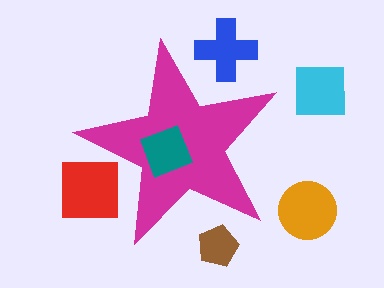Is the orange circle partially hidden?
No, the orange circle is fully visible.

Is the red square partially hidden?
Yes, the red square is partially hidden behind the magenta star.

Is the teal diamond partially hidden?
No, the teal diamond is fully visible.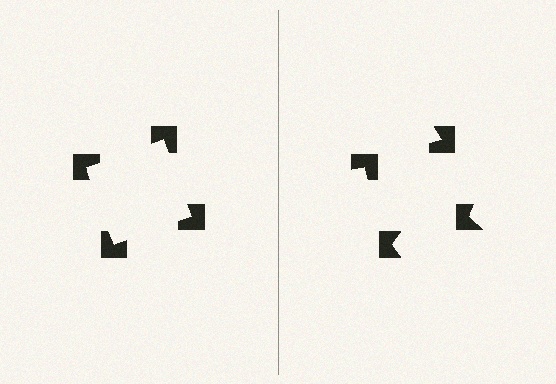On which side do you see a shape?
An illusory square appears on the left side. On the right side the wedge cuts are rotated, so no coherent shape forms.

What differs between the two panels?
The notched squares are positioned identically on both sides; only the wedge orientations differ. On the left they align to a square; on the right they are misaligned.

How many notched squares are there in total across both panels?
8 — 4 on each side.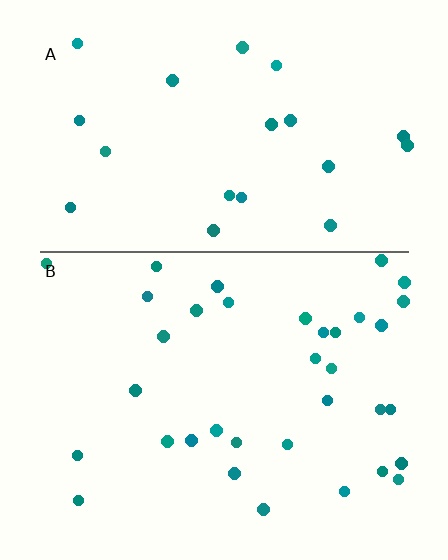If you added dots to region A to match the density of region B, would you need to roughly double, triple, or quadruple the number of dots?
Approximately double.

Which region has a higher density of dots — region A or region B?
B (the bottom).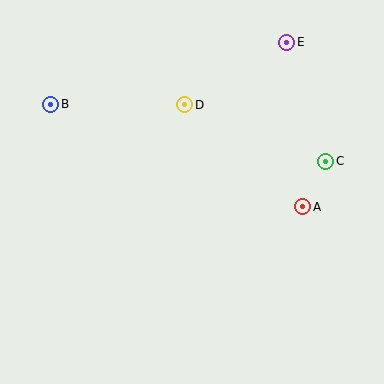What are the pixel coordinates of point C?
Point C is at (326, 161).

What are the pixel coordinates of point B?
Point B is at (51, 104).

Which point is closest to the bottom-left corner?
Point B is closest to the bottom-left corner.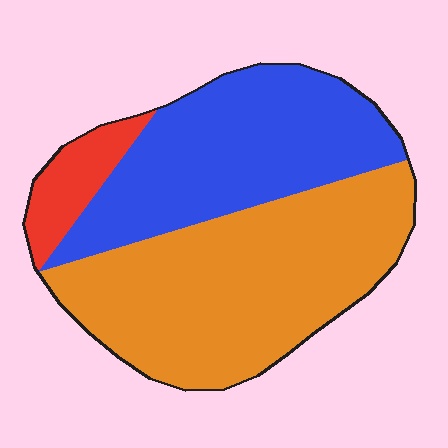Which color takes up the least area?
Red, at roughly 10%.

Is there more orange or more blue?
Orange.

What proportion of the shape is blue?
Blue covers roughly 40% of the shape.